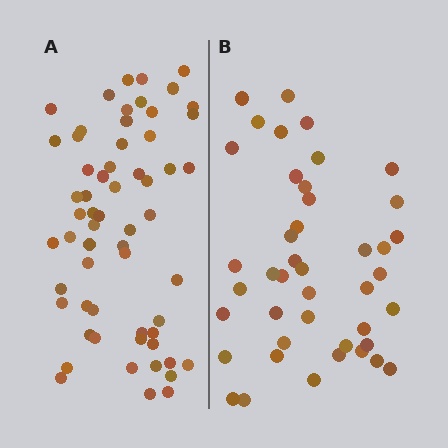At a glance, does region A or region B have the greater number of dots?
Region A (the left region) has more dots.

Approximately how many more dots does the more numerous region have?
Region A has approximately 15 more dots than region B.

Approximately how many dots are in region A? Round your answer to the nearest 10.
About 60 dots.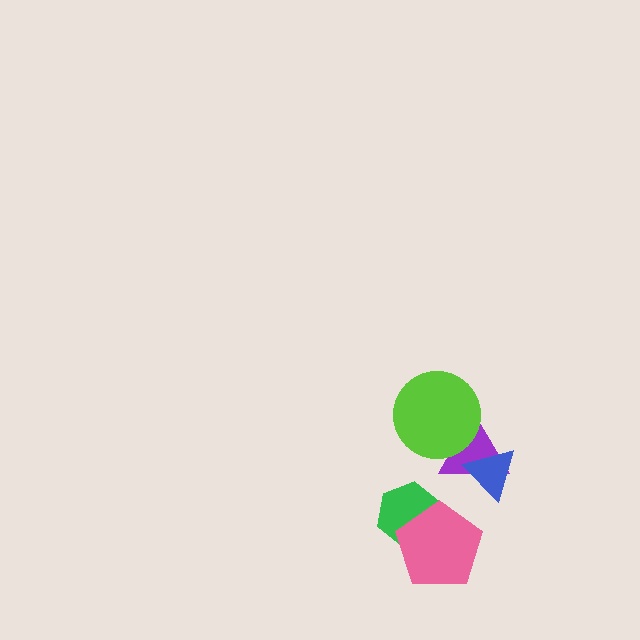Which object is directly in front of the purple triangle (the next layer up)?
The lime circle is directly in front of the purple triangle.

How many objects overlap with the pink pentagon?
1 object overlaps with the pink pentagon.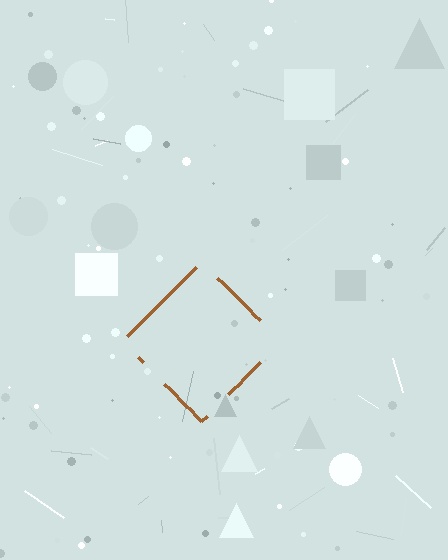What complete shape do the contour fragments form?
The contour fragments form a diamond.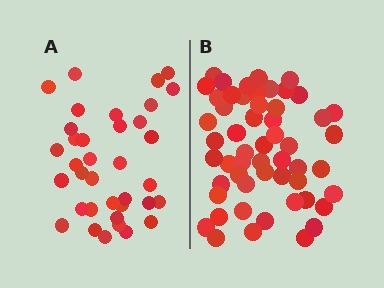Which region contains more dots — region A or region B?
Region B (the right region) has more dots.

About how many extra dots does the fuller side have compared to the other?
Region B has approximately 20 more dots than region A.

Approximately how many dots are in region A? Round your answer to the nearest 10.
About 40 dots. (The exact count is 36, which rounds to 40.)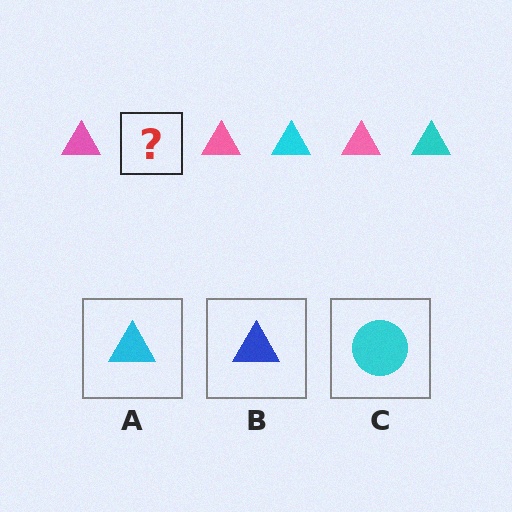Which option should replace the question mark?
Option A.